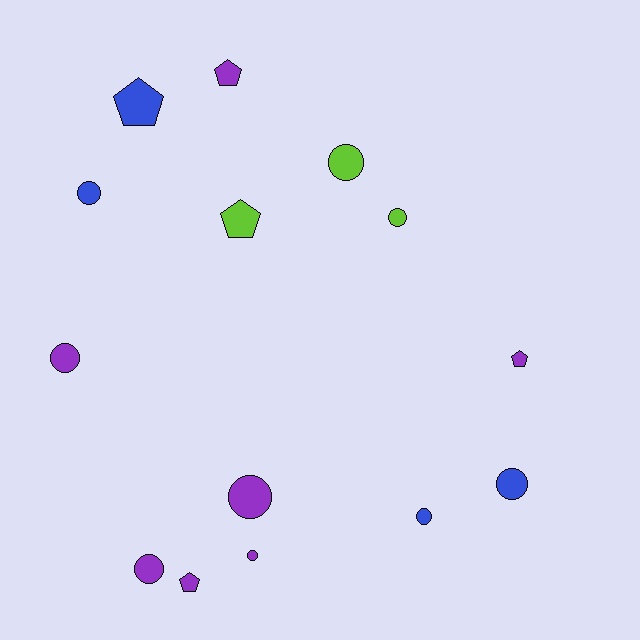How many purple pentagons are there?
There are 3 purple pentagons.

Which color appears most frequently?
Purple, with 7 objects.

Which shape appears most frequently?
Circle, with 9 objects.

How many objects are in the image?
There are 14 objects.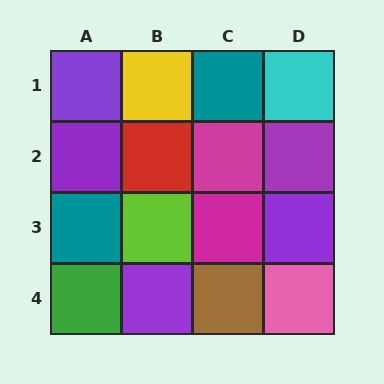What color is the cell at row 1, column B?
Yellow.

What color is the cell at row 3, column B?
Lime.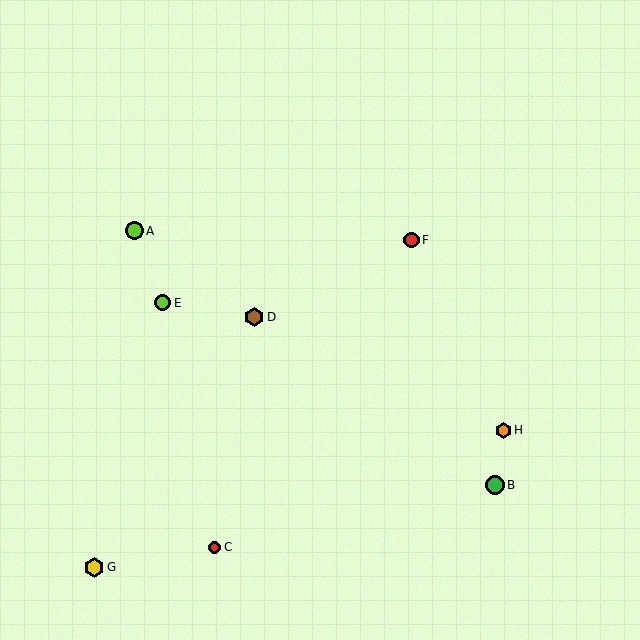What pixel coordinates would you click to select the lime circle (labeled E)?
Click at (163, 303) to select the lime circle E.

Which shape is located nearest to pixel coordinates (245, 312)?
The brown hexagon (labeled D) at (254, 317) is nearest to that location.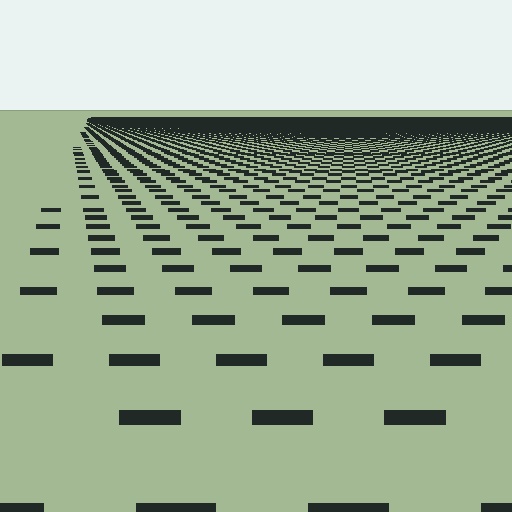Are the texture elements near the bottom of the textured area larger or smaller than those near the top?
Larger. Near the bottom, elements are closer to the viewer and appear at a bigger on-screen size.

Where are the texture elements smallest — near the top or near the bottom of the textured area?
Near the top.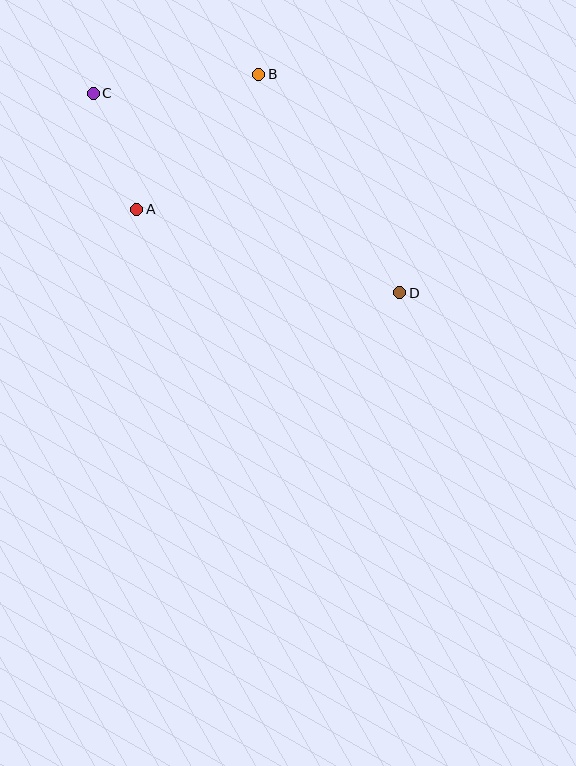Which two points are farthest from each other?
Points C and D are farthest from each other.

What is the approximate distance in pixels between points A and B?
The distance between A and B is approximately 182 pixels.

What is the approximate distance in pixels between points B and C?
The distance between B and C is approximately 167 pixels.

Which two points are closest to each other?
Points A and C are closest to each other.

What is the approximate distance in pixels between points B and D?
The distance between B and D is approximately 260 pixels.